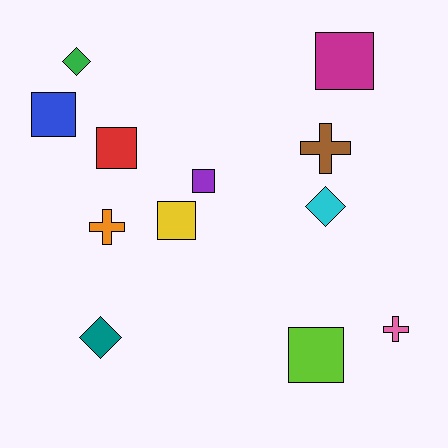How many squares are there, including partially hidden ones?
There are 6 squares.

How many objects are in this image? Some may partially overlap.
There are 12 objects.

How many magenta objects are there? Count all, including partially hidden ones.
There is 1 magenta object.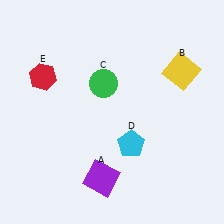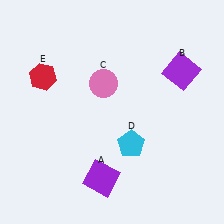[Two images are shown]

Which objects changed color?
B changed from yellow to purple. C changed from green to pink.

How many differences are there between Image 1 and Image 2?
There are 2 differences between the two images.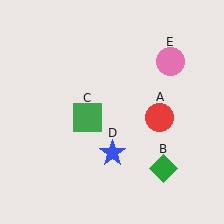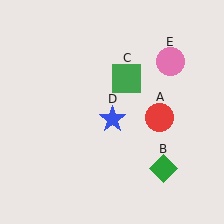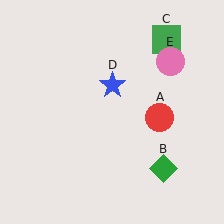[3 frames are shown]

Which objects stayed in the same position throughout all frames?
Red circle (object A) and green diamond (object B) and pink circle (object E) remained stationary.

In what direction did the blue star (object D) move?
The blue star (object D) moved up.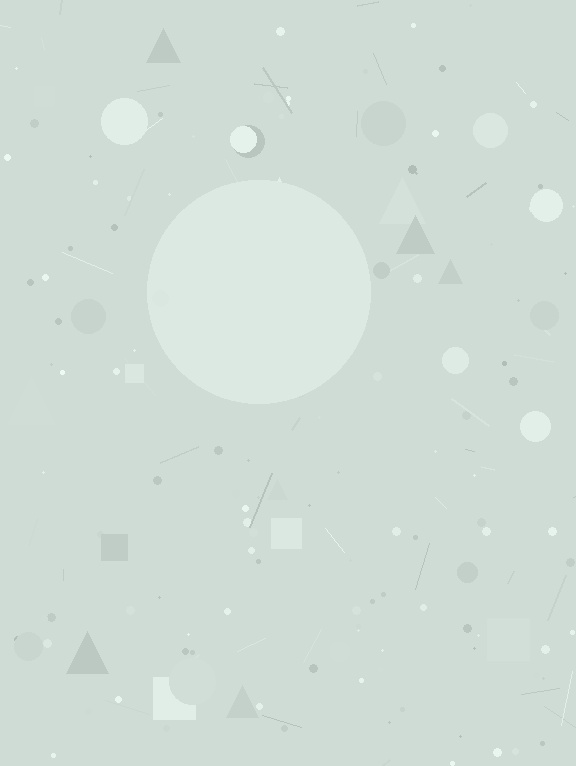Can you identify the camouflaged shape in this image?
The camouflaged shape is a circle.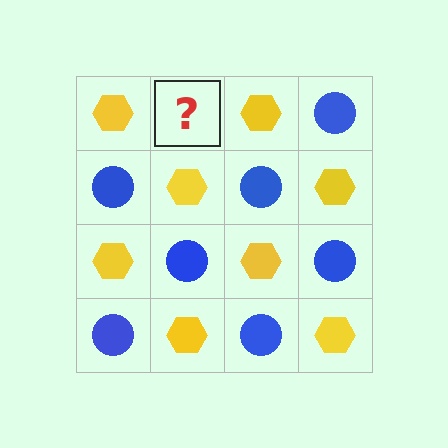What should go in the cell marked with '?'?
The missing cell should contain a blue circle.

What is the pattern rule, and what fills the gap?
The rule is that it alternates yellow hexagon and blue circle in a checkerboard pattern. The gap should be filled with a blue circle.